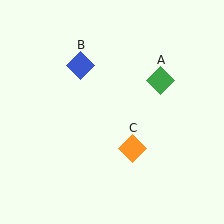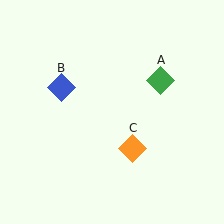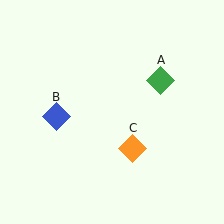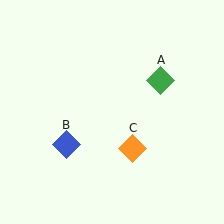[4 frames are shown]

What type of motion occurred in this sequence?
The blue diamond (object B) rotated counterclockwise around the center of the scene.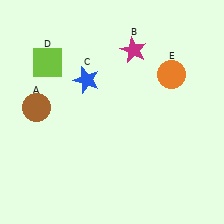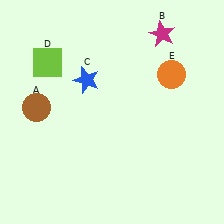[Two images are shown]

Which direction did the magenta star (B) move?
The magenta star (B) moved right.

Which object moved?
The magenta star (B) moved right.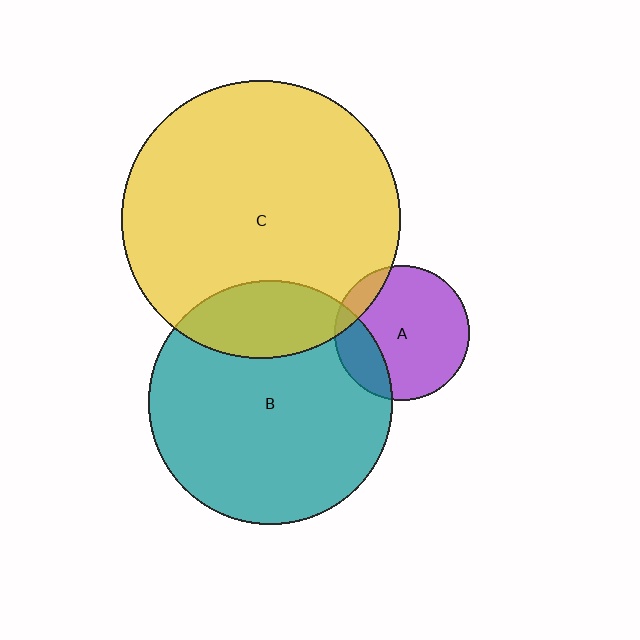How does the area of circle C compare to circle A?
Approximately 4.2 times.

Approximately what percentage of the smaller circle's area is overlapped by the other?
Approximately 20%.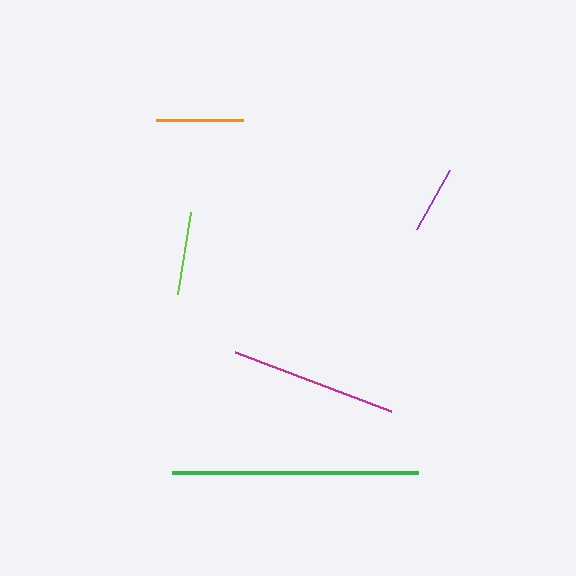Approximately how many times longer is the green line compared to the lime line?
The green line is approximately 3.0 times the length of the lime line.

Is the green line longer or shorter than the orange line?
The green line is longer than the orange line.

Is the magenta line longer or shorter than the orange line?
The magenta line is longer than the orange line.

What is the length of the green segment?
The green segment is approximately 246 pixels long.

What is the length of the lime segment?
The lime segment is approximately 83 pixels long.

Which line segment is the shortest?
The purple line is the shortest at approximately 67 pixels.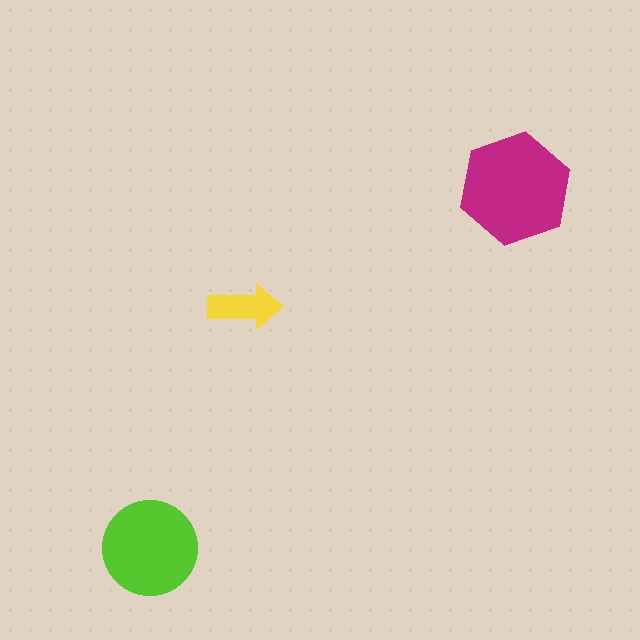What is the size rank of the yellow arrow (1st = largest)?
3rd.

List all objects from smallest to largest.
The yellow arrow, the lime circle, the magenta hexagon.